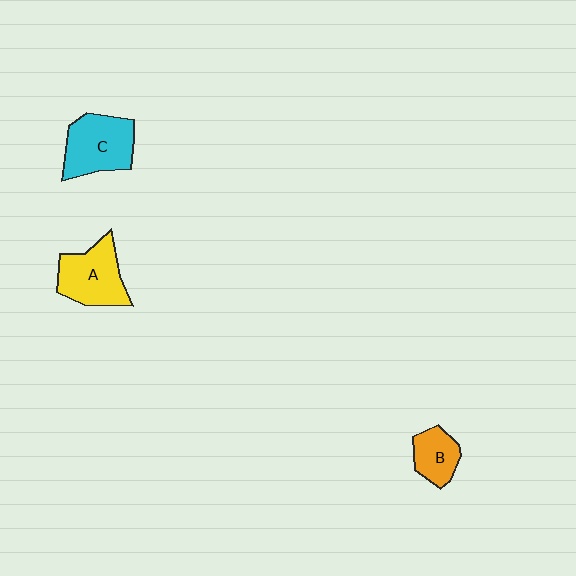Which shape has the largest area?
Shape C (cyan).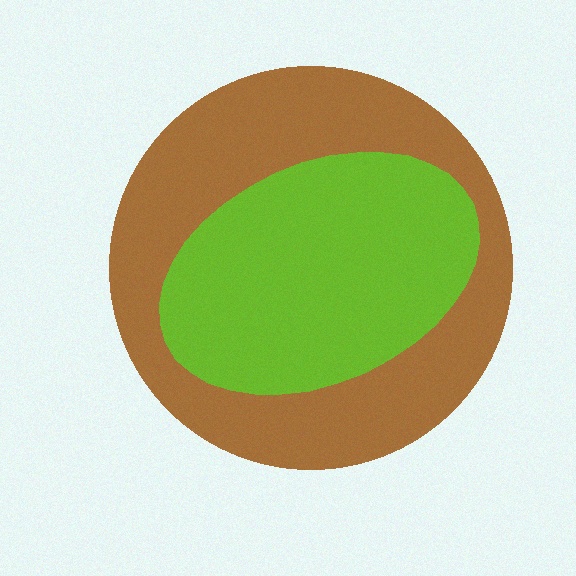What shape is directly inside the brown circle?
The lime ellipse.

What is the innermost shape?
The lime ellipse.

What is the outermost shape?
The brown circle.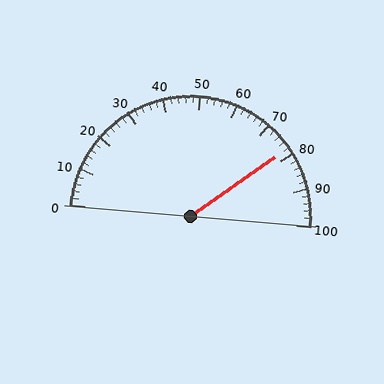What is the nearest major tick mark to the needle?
The nearest major tick mark is 80.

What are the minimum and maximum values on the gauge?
The gauge ranges from 0 to 100.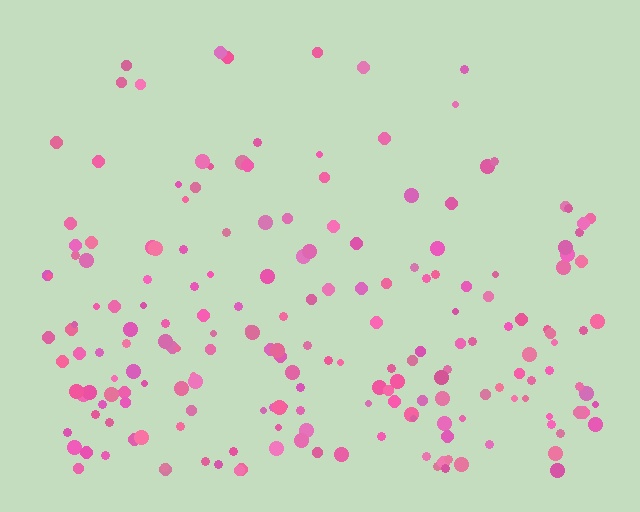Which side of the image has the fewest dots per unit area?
The top.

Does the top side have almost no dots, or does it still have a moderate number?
Still a moderate number, just noticeably fewer than the bottom.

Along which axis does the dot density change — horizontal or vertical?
Vertical.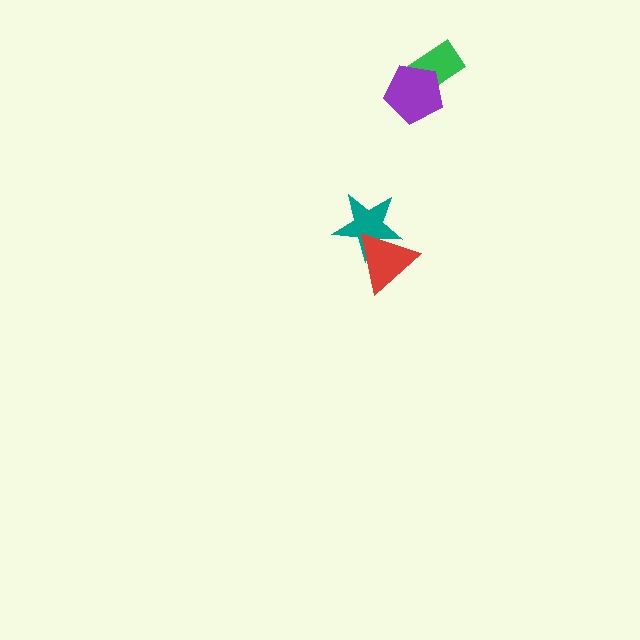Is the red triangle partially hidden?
No, no other shape covers it.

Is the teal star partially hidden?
Yes, it is partially covered by another shape.